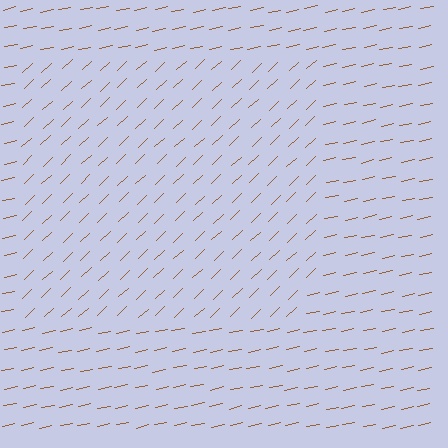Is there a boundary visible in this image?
Yes, there is a texture boundary formed by a change in line orientation.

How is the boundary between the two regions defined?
The boundary is defined purely by a change in line orientation (approximately 31 degrees difference). All lines are the same color and thickness.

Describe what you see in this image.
The image is filled with small brown line segments. A rectangle region in the image has lines oriented differently from the surrounding lines, creating a visible texture boundary.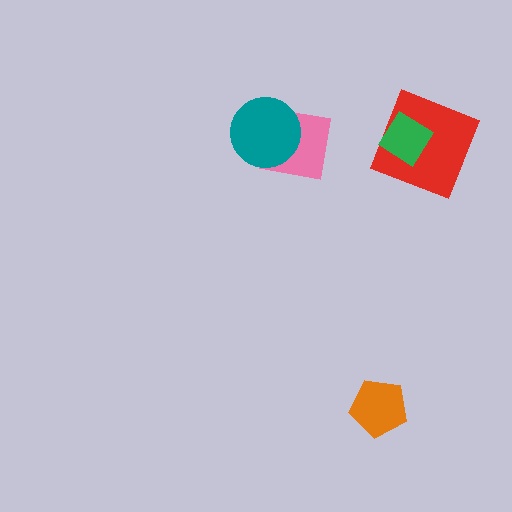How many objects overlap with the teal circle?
1 object overlaps with the teal circle.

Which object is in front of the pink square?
The teal circle is in front of the pink square.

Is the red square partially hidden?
Yes, it is partially covered by another shape.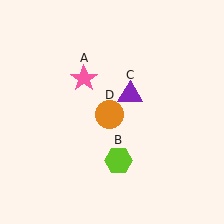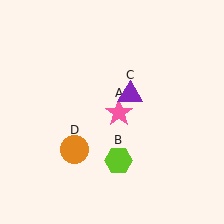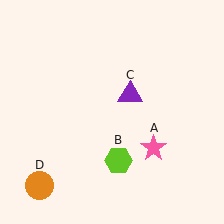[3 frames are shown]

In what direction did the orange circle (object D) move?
The orange circle (object D) moved down and to the left.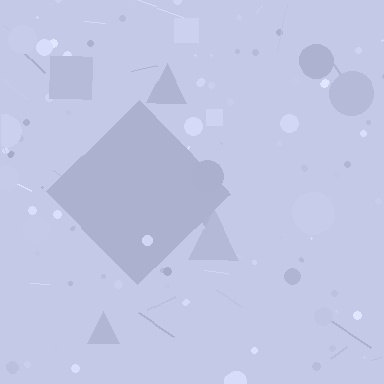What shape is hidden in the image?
A diamond is hidden in the image.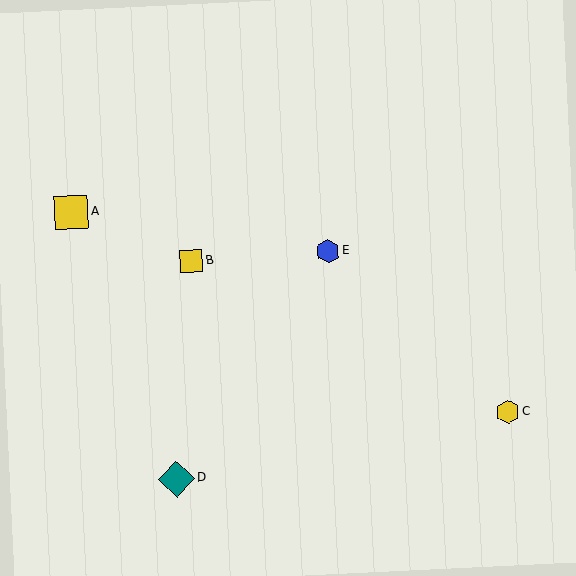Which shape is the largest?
The teal diamond (labeled D) is the largest.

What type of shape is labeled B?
Shape B is a yellow square.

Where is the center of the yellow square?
The center of the yellow square is at (71, 212).